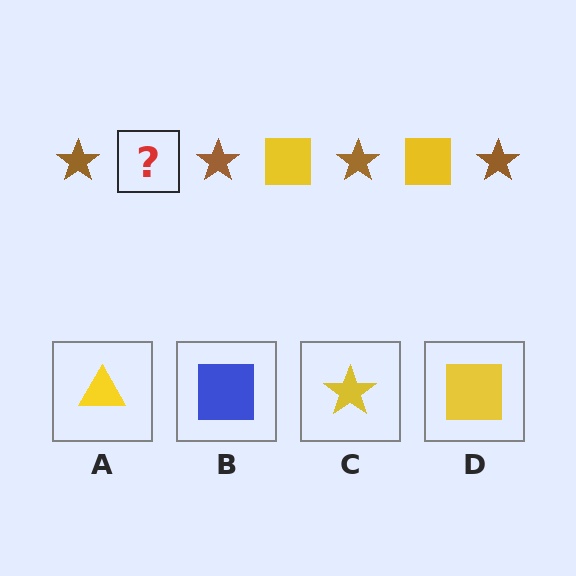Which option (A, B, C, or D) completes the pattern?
D.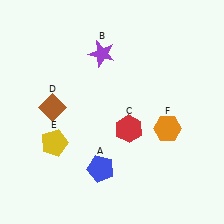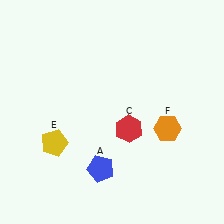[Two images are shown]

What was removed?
The brown diamond (D), the purple star (B) were removed in Image 2.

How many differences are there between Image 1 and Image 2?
There are 2 differences between the two images.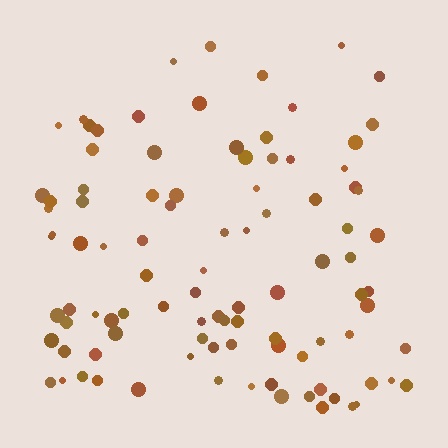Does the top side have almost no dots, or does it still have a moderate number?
Still a moderate number, just noticeably fewer than the bottom.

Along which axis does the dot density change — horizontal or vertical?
Vertical.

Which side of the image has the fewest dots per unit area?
The top.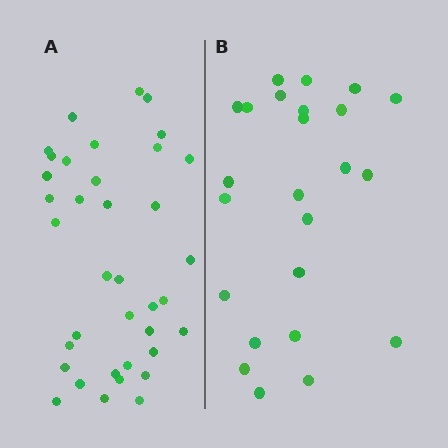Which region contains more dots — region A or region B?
Region A (the left region) has more dots.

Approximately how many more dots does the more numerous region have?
Region A has approximately 15 more dots than region B.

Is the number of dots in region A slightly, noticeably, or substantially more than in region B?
Region A has substantially more. The ratio is roughly 1.5 to 1.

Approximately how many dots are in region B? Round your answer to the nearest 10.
About 20 dots. (The exact count is 24, which rounds to 20.)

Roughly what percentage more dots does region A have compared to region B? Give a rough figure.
About 55% more.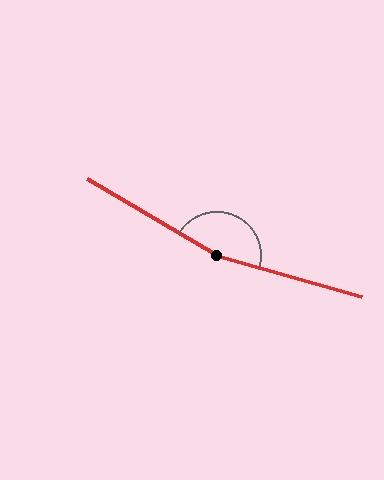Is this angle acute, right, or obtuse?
It is obtuse.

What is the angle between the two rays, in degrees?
Approximately 165 degrees.